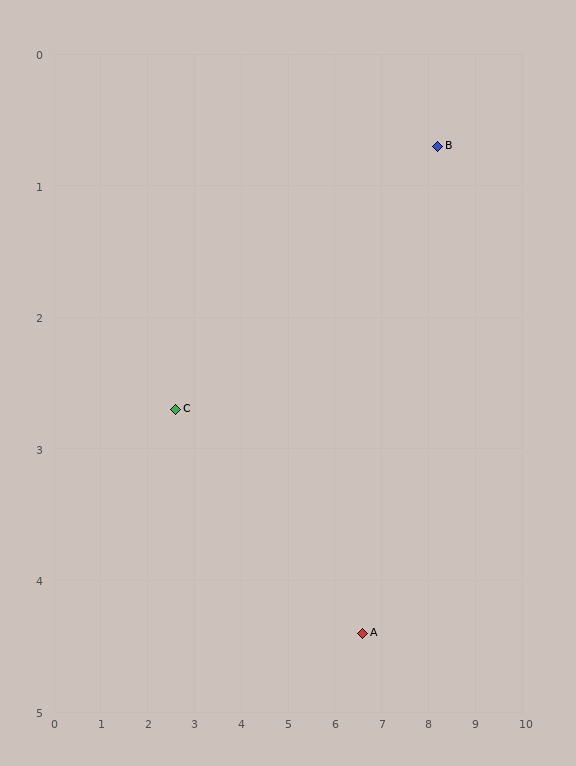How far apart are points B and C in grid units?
Points B and C are about 5.9 grid units apart.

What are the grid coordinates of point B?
Point B is at approximately (8.2, 0.7).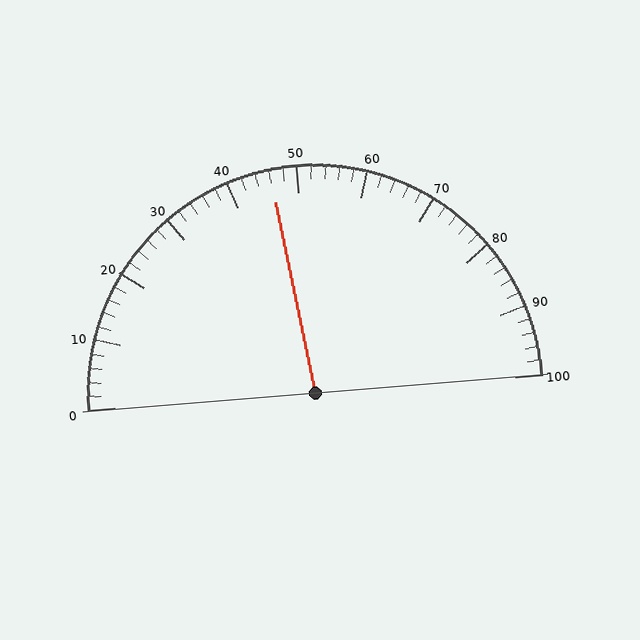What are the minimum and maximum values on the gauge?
The gauge ranges from 0 to 100.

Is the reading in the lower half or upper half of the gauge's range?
The reading is in the lower half of the range (0 to 100).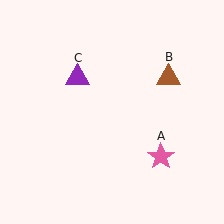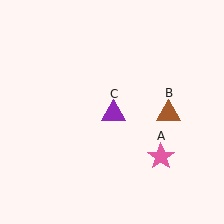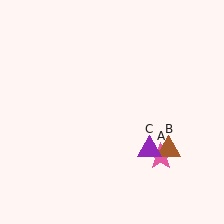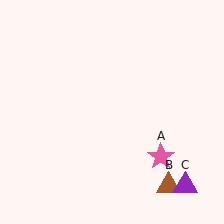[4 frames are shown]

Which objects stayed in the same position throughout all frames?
Pink star (object A) remained stationary.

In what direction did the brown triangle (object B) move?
The brown triangle (object B) moved down.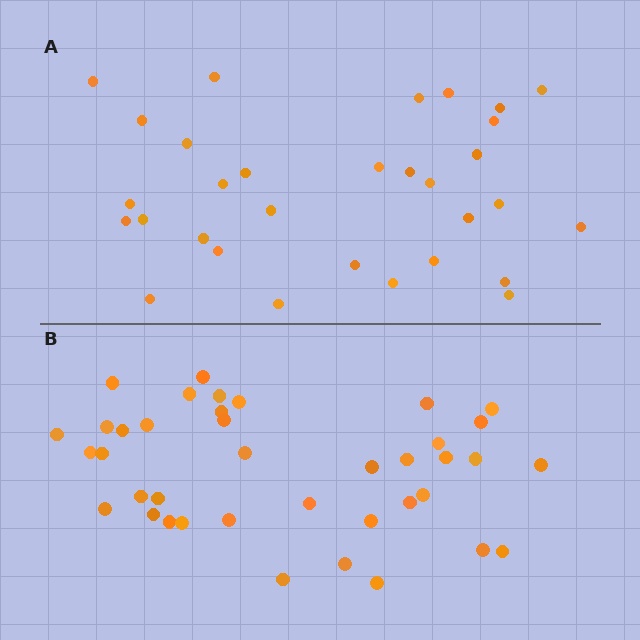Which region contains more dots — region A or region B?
Region B (the bottom region) has more dots.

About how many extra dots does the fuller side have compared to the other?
Region B has roughly 8 or so more dots than region A.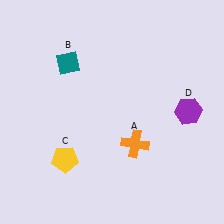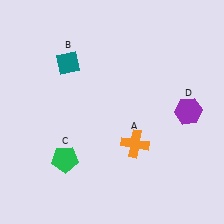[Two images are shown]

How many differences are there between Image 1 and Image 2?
There is 1 difference between the two images.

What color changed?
The pentagon (C) changed from yellow in Image 1 to green in Image 2.